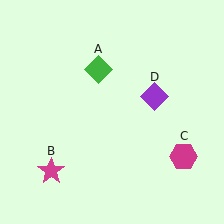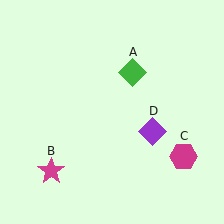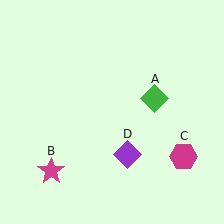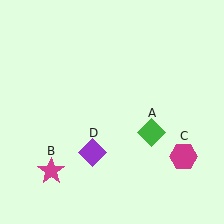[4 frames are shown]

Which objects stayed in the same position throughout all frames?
Magenta star (object B) and magenta hexagon (object C) remained stationary.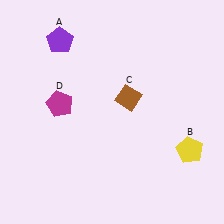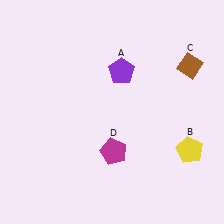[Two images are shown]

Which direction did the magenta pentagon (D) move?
The magenta pentagon (D) moved right.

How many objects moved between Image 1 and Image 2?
3 objects moved between the two images.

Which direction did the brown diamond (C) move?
The brown diamond (C) moved right.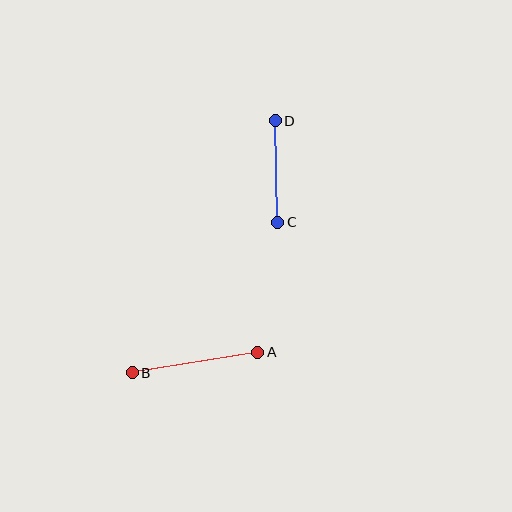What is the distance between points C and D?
The distance is approximately 102 pixels.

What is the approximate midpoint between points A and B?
The midpoint is at approximately (195, 362) pixels.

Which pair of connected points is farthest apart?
Points A and B are farthest apart.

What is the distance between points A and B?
The distance is approximately 127 pixels.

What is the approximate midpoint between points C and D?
The midpoint is at approximately (276, 172) pixels.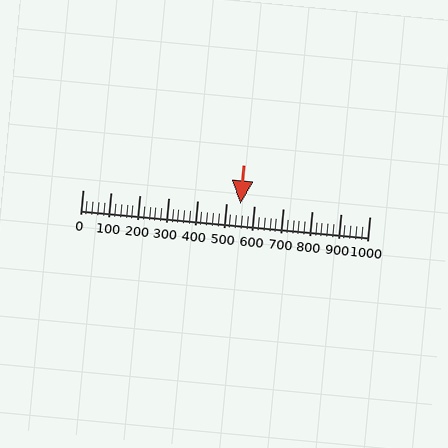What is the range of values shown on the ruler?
The ruler shows values from 0 to 1000.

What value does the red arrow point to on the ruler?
The red arrow points to approximately 550.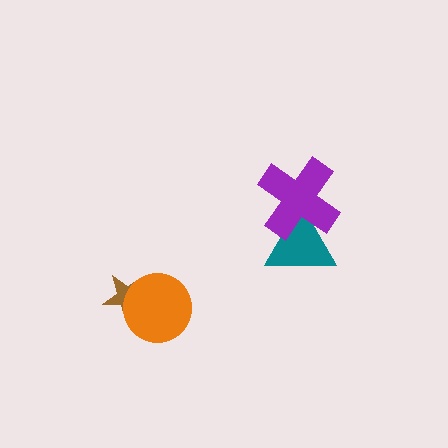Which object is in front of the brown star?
The orange circle is in front of the brown star.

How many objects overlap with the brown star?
1 object overlaps with the brown star.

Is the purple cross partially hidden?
No, no other shape covers it.